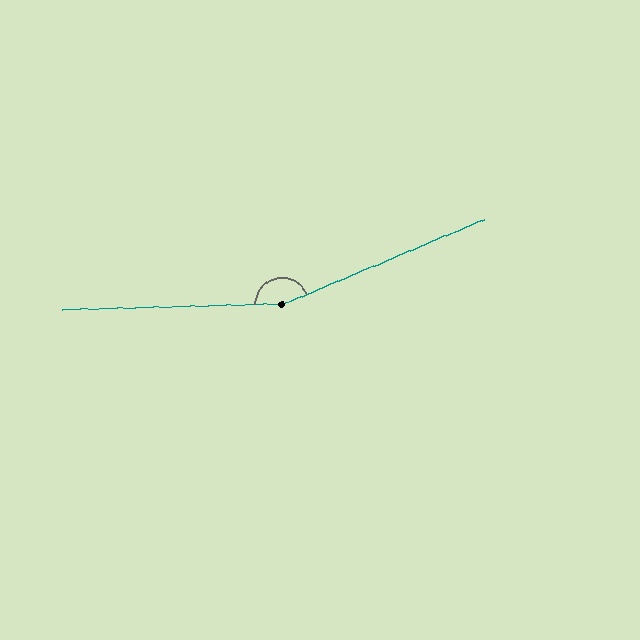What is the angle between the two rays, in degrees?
Approximately 158 degrees.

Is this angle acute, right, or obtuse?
It is obtuse.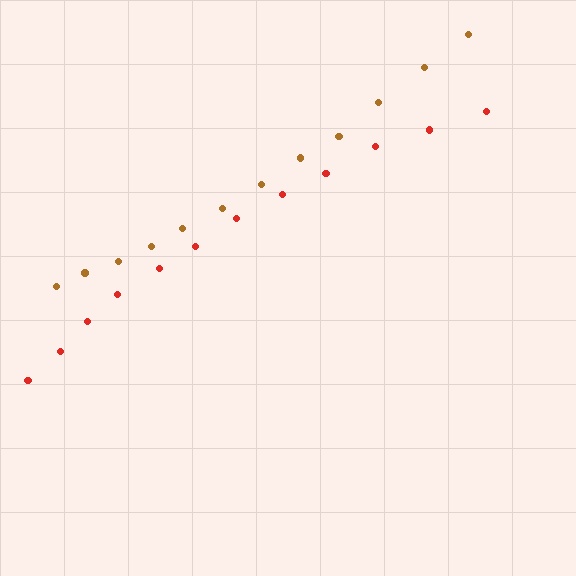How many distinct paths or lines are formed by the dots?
There are 2 distinct paths.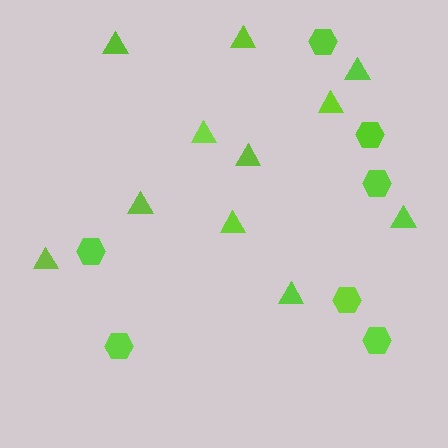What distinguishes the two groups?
There are 2 groups: one group of hexagons (7) and one group of triangles (11).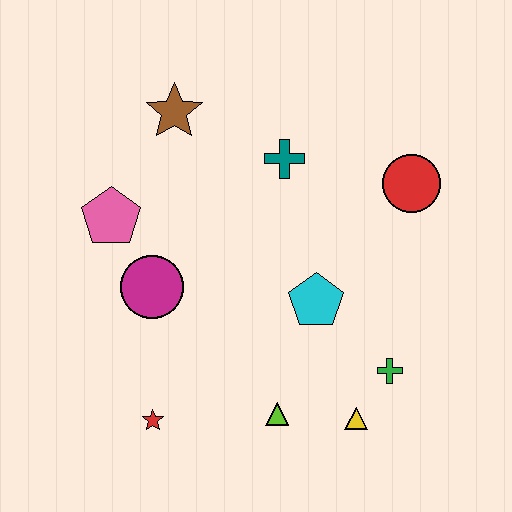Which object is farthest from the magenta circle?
The red circle is farthest from the magenta circle.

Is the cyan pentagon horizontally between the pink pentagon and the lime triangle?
No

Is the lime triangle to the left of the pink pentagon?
No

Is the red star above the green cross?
No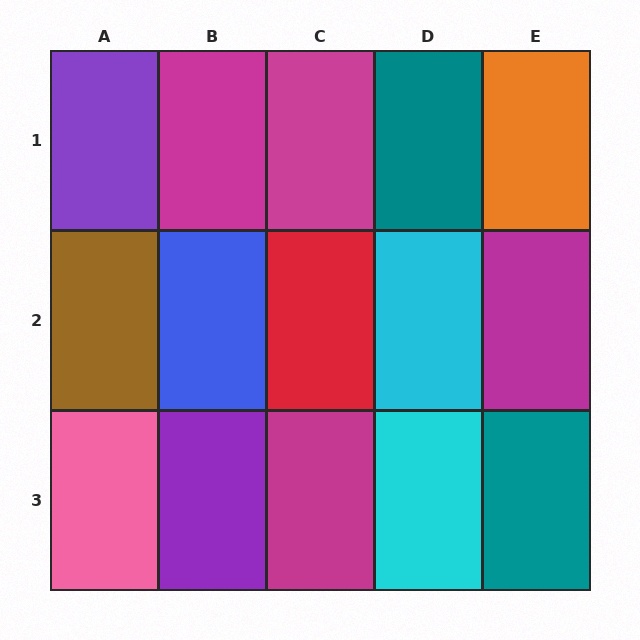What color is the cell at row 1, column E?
Orange.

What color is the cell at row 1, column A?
Purple.